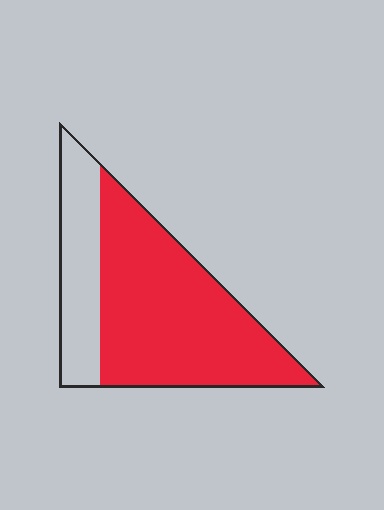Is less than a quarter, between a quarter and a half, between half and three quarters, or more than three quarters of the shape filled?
Between half and three quarters.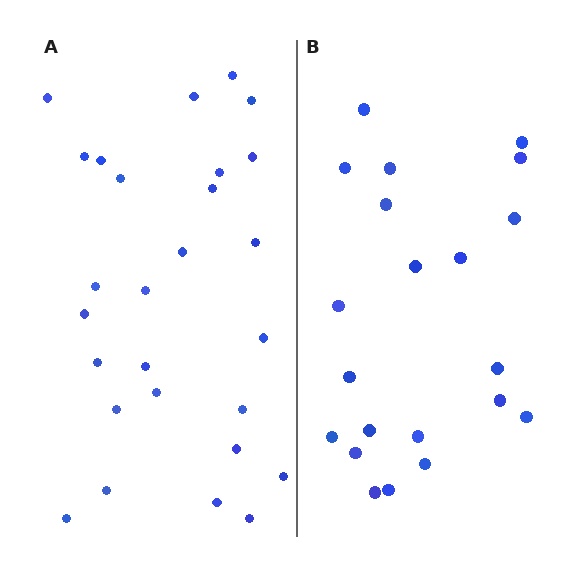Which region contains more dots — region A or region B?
Region A (the left region) has more dots.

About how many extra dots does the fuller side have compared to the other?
Region A has about 6 more dots than region B.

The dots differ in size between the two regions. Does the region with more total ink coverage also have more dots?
No. Region B has more total ink coverage because its dots are larger, but region A actually contains more individual dots. Total area can be misleading — the number of items is what matters here.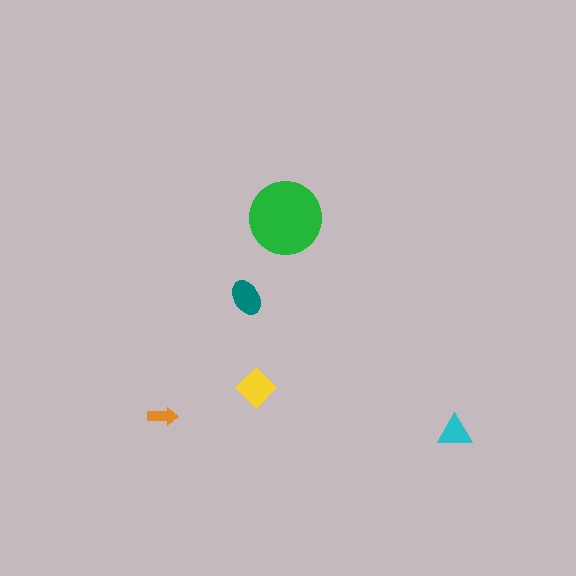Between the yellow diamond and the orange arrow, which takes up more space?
The yellow diamond.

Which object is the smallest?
The orange arrow.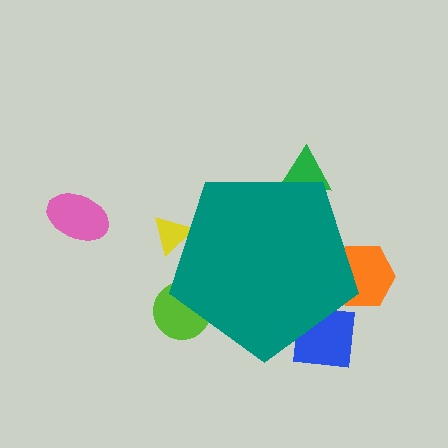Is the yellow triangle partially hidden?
Yes, the yellow triangle is partially hidden behind the teal pentagon.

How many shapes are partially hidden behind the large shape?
5 shapes are partially hidden.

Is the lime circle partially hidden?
Yes, the lime circle is partially hidden behind the teal pentagon.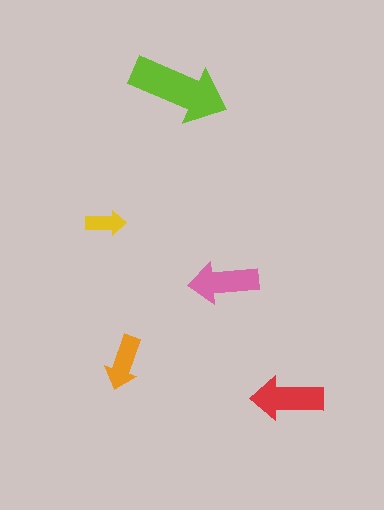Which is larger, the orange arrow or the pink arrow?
The pink one.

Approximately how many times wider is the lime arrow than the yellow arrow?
About 2.5 times wider.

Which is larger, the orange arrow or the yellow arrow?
The orange one.